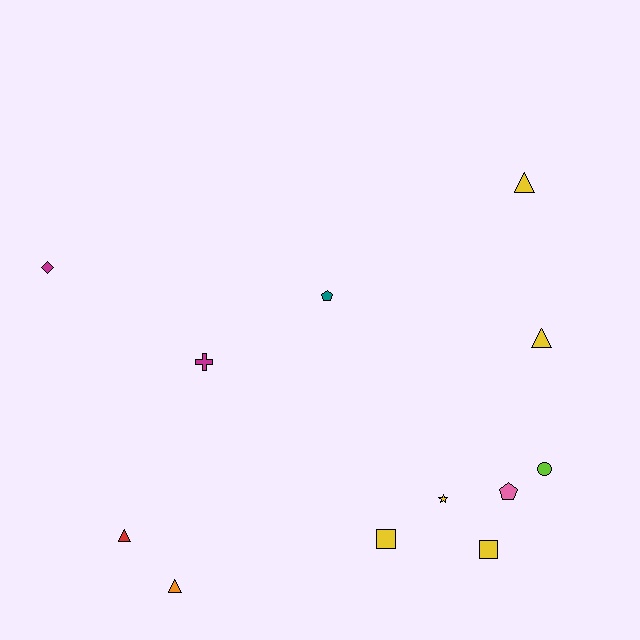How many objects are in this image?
There are 12 objects.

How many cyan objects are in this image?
There are no cyan objects.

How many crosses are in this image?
There is 1 cross.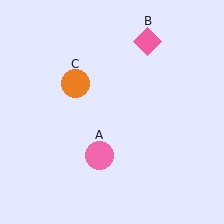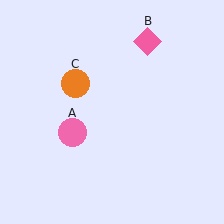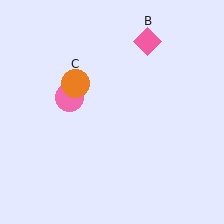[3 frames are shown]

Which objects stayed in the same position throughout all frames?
Pink diamond (object B) and orange circle (object C) remained stationary.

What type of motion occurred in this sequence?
The pink circle (object A) rotated clockwise around the center of the scene.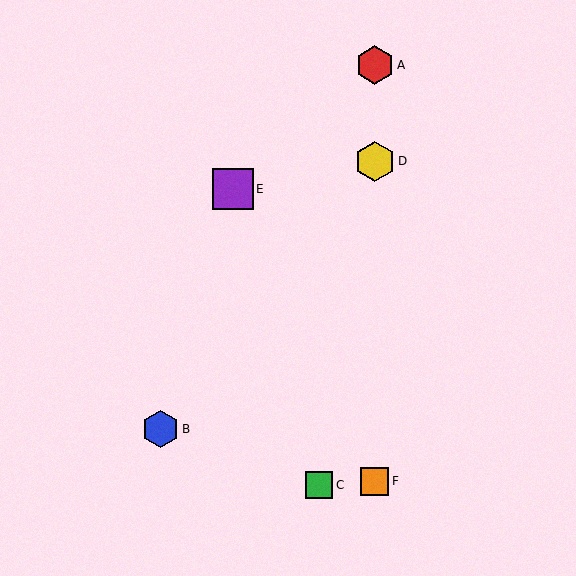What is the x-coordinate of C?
Object C is at x≈319.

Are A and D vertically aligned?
Yes, both are at x≈375.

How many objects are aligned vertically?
3 objects (A, D, F) are aligned vertically.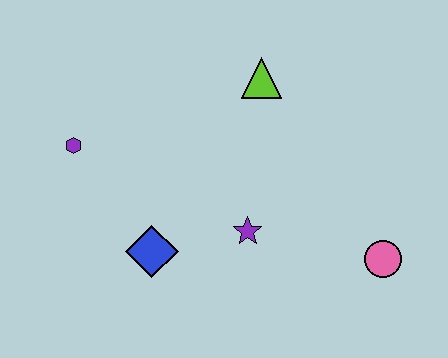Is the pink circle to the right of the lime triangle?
Yes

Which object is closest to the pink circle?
The purple star is closest to the pink circle.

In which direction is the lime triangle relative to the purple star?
The lime triangle is above the purple star.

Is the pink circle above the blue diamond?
No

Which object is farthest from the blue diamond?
The pink circle is farthest from the blue diamond.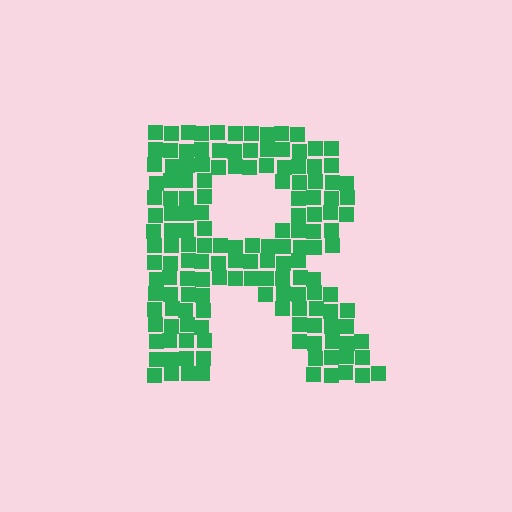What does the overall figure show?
The overall figure shows the letter R.